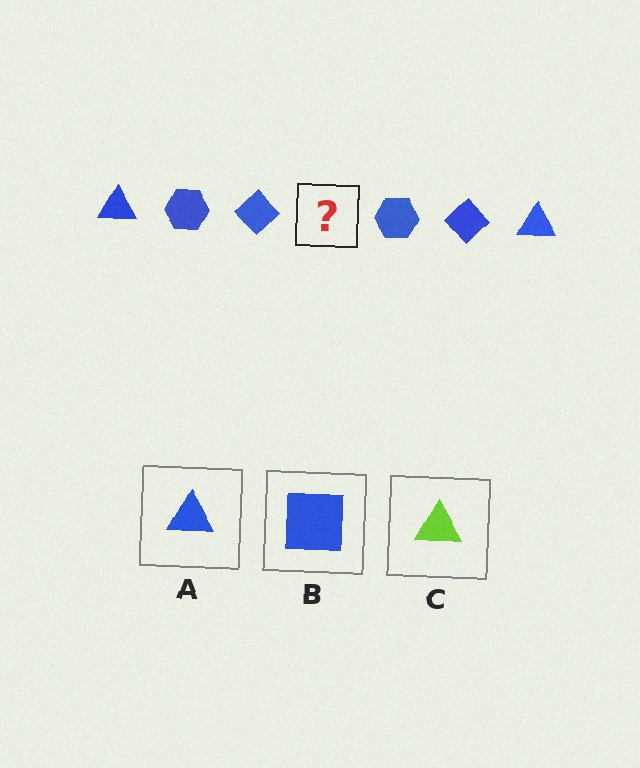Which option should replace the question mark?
Option A.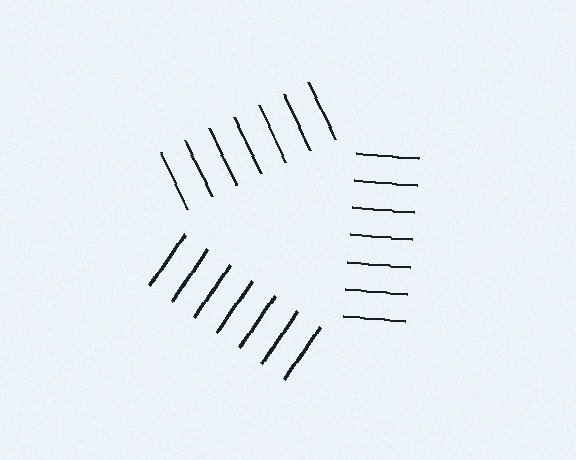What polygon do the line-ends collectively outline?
An illusory triangle — the line segments terminate on its edges but no continuous stroke is drawn.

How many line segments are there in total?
21 — 7 along each of the 3 edges.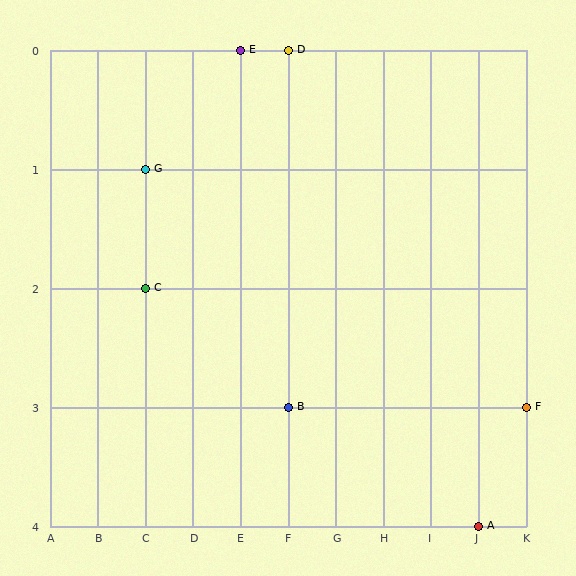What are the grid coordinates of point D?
Point D is at grid coordinates (F, 0).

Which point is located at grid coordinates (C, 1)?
Point G is at (C, 1).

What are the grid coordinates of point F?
Point F is at grid coordinates (K, 3).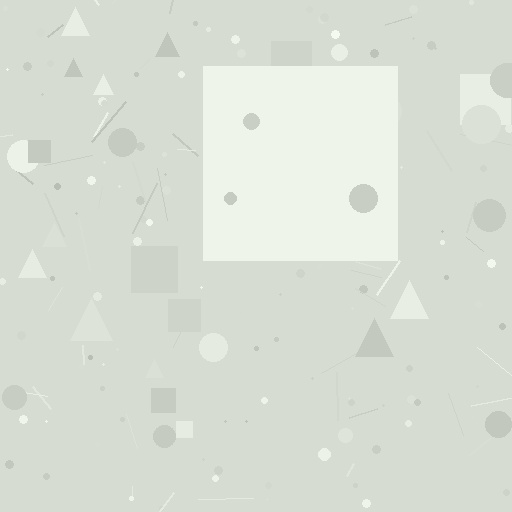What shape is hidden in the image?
A square is hidden in the image.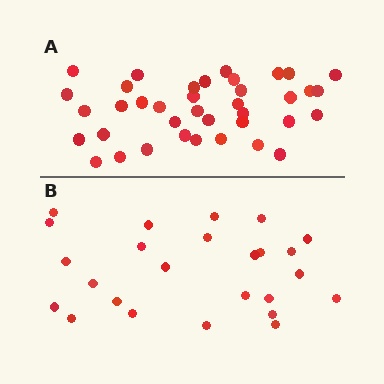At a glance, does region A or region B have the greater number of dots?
Region A (the top region) has more dots.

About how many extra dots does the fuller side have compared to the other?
Region A has approximately 15 more dots than region B.